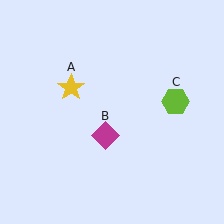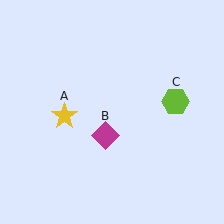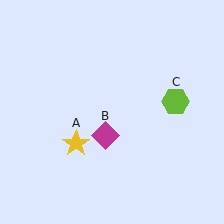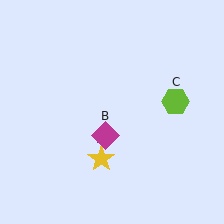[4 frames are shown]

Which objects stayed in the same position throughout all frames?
Magenta diamond (object B) and lime hexagon (object C) remained stationary.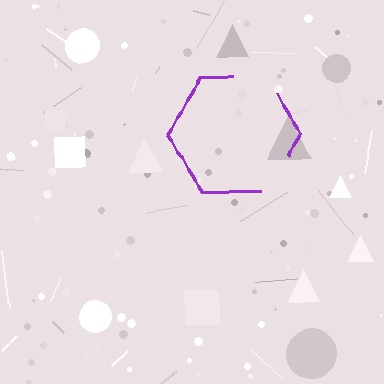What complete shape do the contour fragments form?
The contour fragments form a hexagon.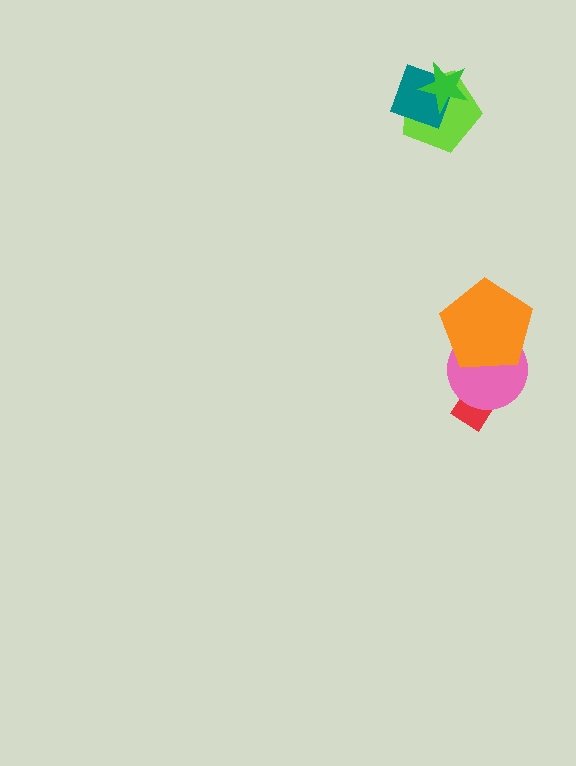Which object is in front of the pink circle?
The orange pentagon is in front of the pink circle.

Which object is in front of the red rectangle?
The pink circle is in front of the red rectangle.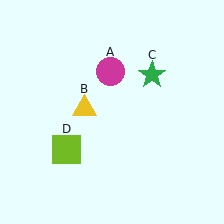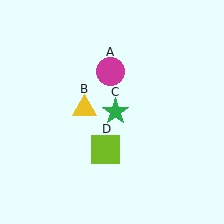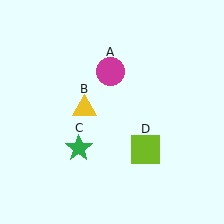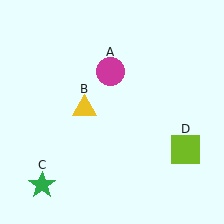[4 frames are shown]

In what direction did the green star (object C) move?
The green star (object C) moved down and to the left.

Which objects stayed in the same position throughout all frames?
Magenta circle (object A) and yellow triangle (object B) remained stationary.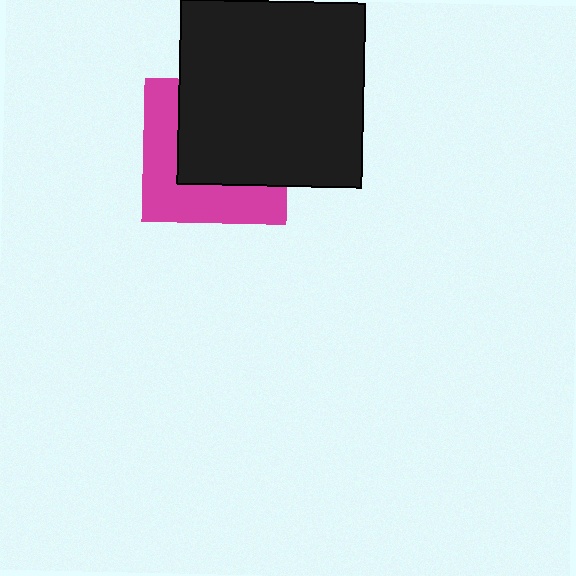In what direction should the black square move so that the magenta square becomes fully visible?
The black square should move toward the upper-right. That is the shortest direction to clear the overlap and leave the magenta square fully visible.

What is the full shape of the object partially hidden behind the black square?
The partially hidden object is a magenta square.